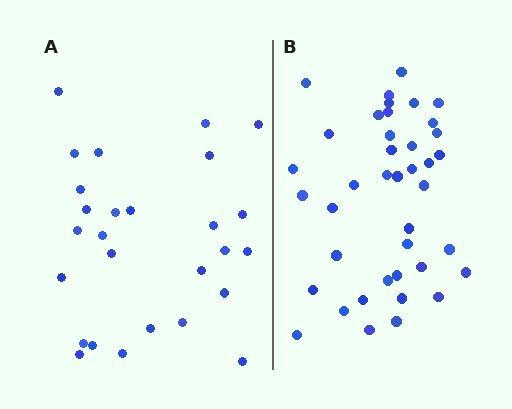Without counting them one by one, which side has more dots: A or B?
Region B (the right region) has more dots.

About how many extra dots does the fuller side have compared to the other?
Region B has approximately 15 more dots than region A.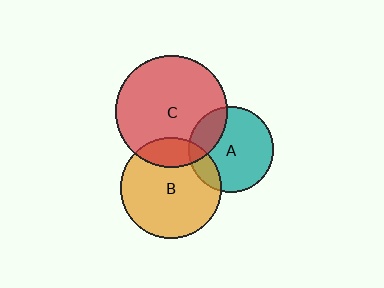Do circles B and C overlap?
Yes.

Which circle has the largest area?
Circle C (red).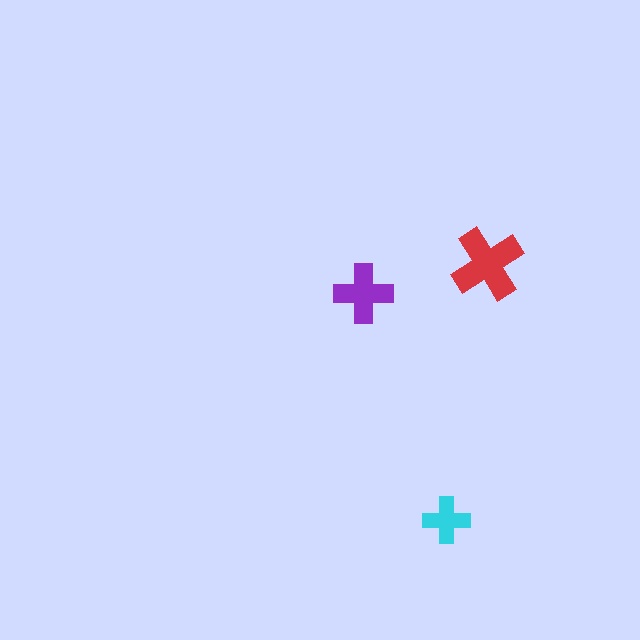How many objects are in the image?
There are 3 objects in the image.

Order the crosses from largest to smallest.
the red one, the purple one, the cyan one.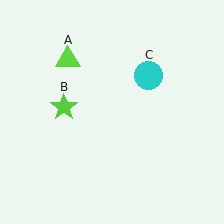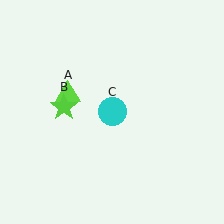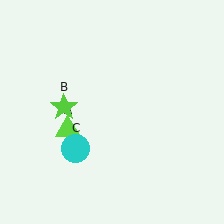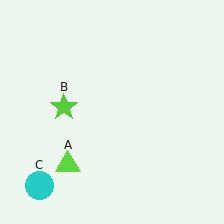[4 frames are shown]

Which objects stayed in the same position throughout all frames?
Lime star (object B) remained stationary.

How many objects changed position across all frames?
2 objects changed position: lime triangle (object A), cyan circle (object C).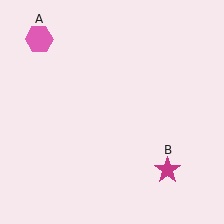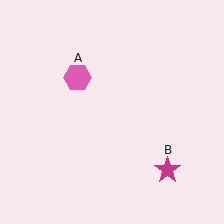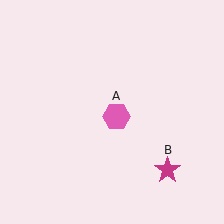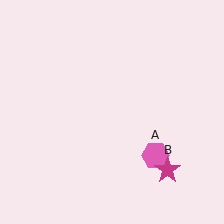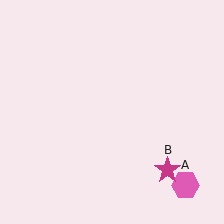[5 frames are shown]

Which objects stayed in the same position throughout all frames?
Magenta star (object B) remained stationary.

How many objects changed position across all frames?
1 object changed position: pink hexagon (object A).